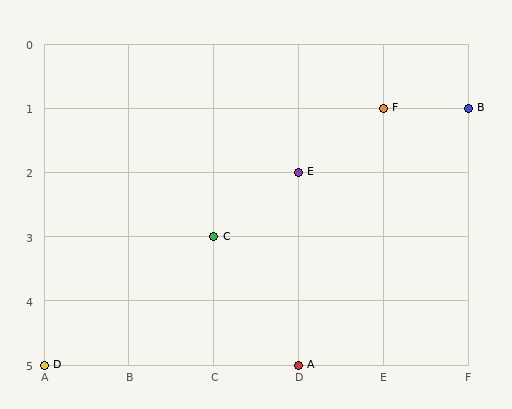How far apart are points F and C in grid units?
Points F and C are 2 columns and 2 rows apart (about 2.8 grid units diagonally).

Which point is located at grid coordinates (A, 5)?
Point D is at (A, 5).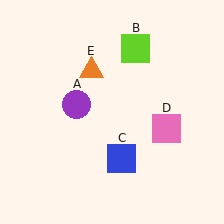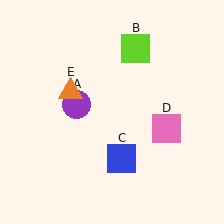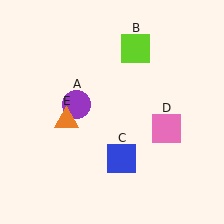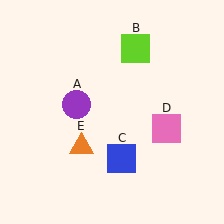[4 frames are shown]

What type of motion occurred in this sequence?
The orange triangle (object E) rotated counterclockwise around the center of the scene.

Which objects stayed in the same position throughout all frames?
Purple circle (object A) and lime square (object B) and blue square (object C) and pink square (object D) remained stationary.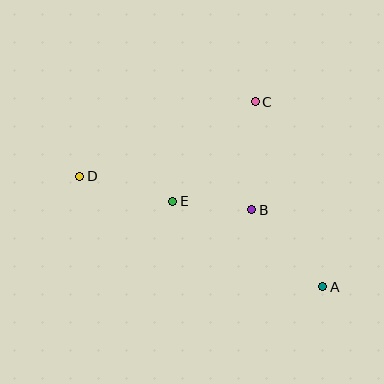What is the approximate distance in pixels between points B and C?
The distance between B and C is approximately 108 pixels.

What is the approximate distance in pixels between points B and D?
The distance between B and D is approximately 175 pixels.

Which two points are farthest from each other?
Points A and D are farthest from each other.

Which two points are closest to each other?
Points B and E are closest to each other.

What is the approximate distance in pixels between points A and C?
The distance between A and C is approximately 197 pixels.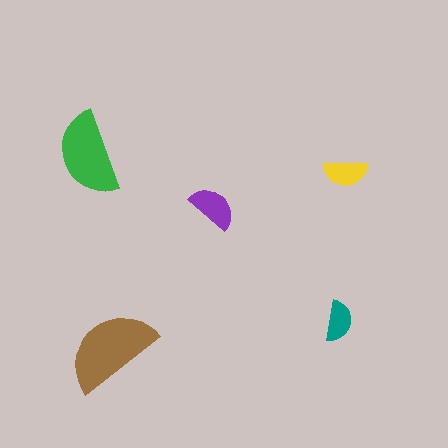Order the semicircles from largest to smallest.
the brown one, the green one, the purple one, the yellow one, the teal one.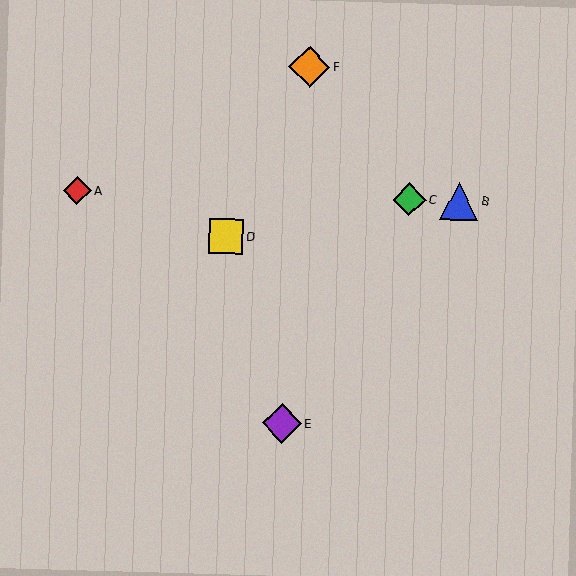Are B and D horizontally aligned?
No, B is at y≈201 and D is at y≈236.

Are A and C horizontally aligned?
Yes, both are at y≈191.